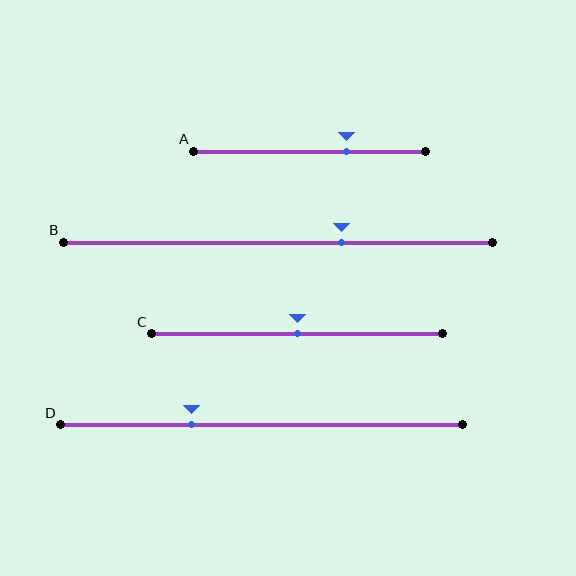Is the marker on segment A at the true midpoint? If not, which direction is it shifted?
No, the marker on segment A is shifted to the right by about 16% of the segment length.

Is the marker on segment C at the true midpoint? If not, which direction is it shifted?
Yes, the marker on segment C is at the true midpoint.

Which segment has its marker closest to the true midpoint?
Segment C has its marker closest to the true midpoint.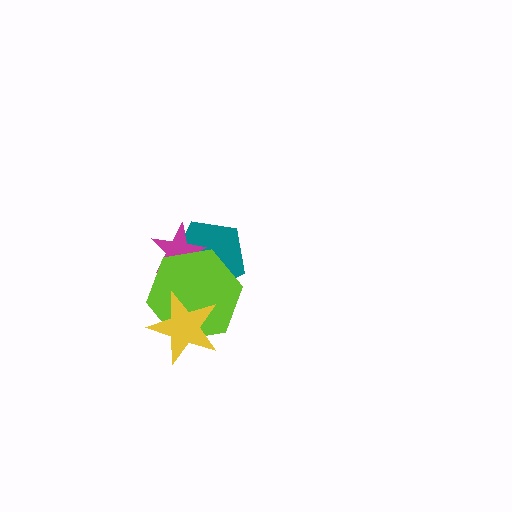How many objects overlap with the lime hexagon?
3 objects overlap with the lime hexagon.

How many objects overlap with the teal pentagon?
2 objects overlap with the teal pentagon.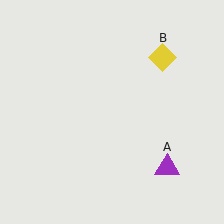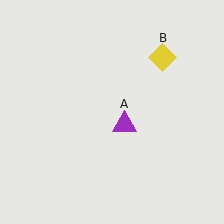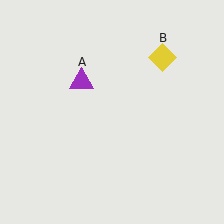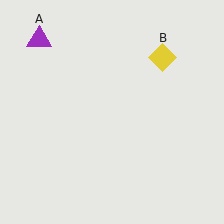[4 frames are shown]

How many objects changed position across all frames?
1 object changed position: purple triangle (object A).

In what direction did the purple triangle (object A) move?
The purple triangle (object A) moved up and to the left.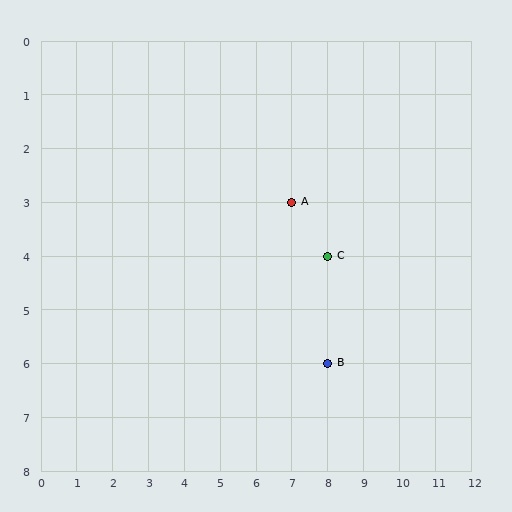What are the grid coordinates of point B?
Point B is at grid coordinates (8, 6).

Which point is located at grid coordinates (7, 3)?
Point A is at (7, 3).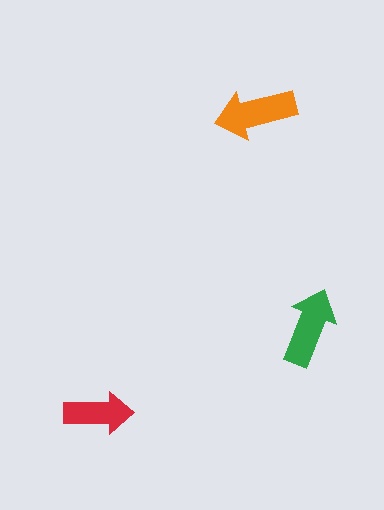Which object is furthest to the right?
The green arrow is rightmost.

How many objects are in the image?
There are 3 objects in the image.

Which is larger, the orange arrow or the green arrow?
The orange one.